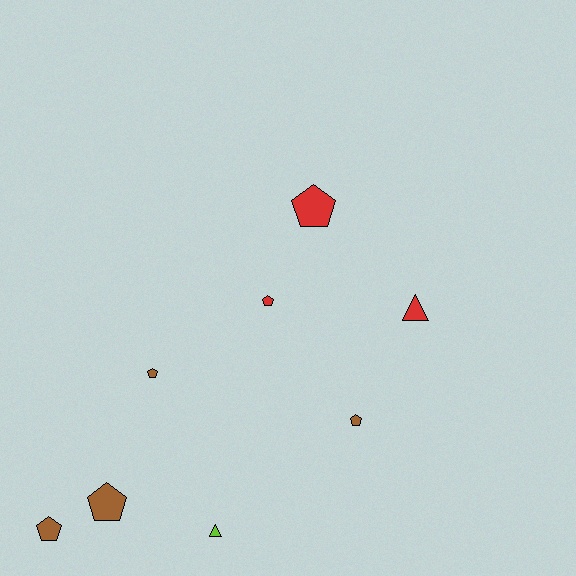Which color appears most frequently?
Brown, with 4 objects.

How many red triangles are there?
There is 1 red triangle.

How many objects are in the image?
There are 8 objects.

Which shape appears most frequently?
Pentagon, with 6 objects.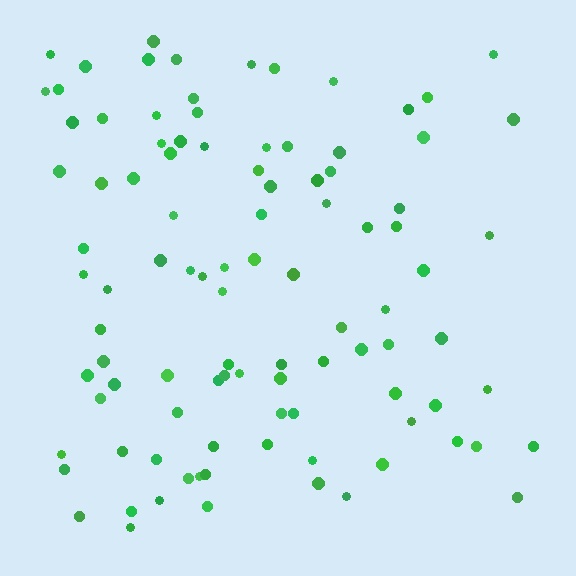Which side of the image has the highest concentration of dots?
The left.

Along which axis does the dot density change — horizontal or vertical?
Horizontal.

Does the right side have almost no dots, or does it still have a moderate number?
Still a moderate number, just noticeably fewer than the left.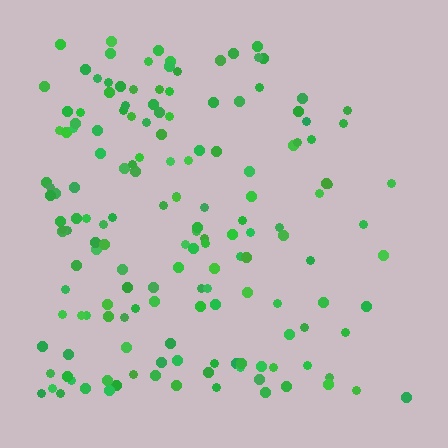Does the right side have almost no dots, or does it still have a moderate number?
Still a moderate number, just noticeably fewer than the left.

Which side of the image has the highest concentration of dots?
The left.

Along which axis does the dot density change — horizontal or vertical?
Horizontal.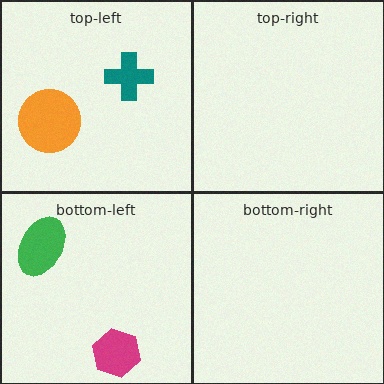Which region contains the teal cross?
The top-left region.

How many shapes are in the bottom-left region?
2.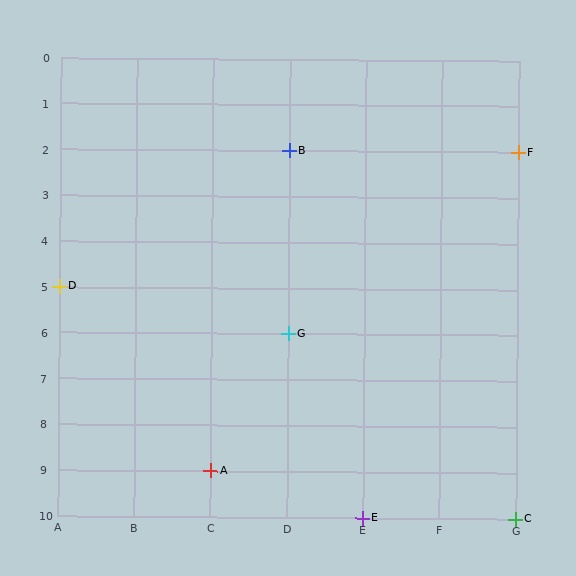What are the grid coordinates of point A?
Point A is at grid coordinates (C, 9).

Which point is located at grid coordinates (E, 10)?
Point E is at (E, 10).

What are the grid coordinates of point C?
Point C is at grid coordinates (G, 10).